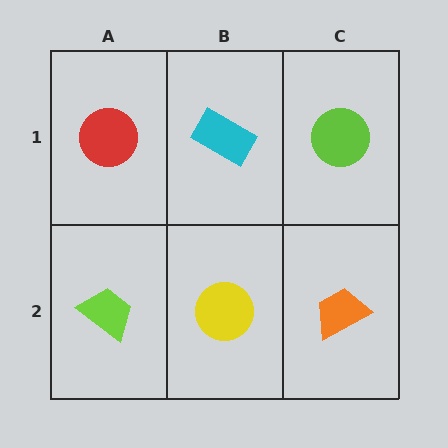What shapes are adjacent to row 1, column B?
A yellow circle (row 2, column B), a red circle (row 1, column A), a lime circle (row 1, column C).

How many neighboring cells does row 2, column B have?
3.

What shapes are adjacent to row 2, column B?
A cyan rectangle (row 1, column B), a lime trapezoid (row 2, column A), an orange trapezoid (row 2, column C).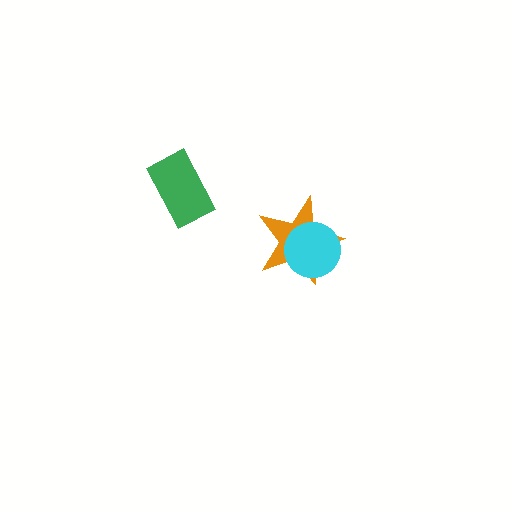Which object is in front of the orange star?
The cyan circle is in front of the orange star.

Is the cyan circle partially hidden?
No, no other shape covers it.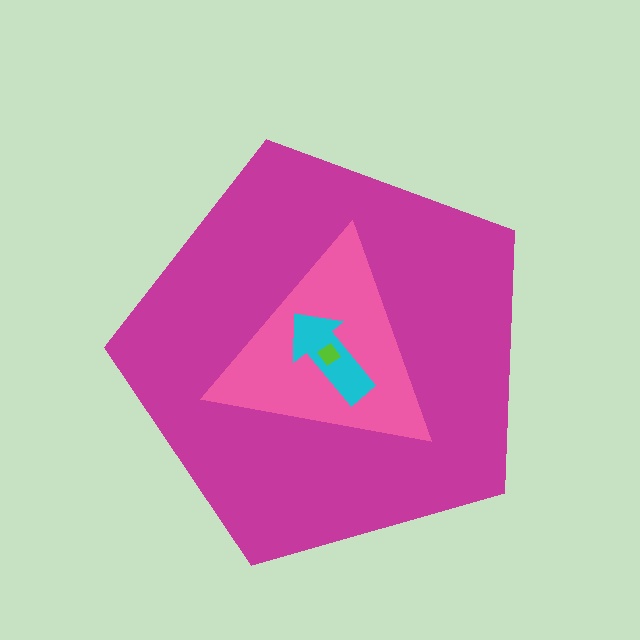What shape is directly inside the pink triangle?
The cyan arrow.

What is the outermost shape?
The magenta pentagon.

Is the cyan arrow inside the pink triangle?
Yes.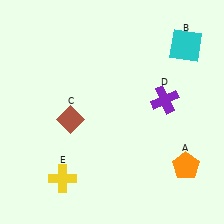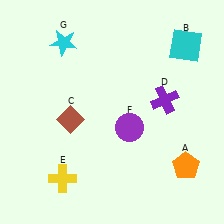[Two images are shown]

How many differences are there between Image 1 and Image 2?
There are 2 differences between the two images.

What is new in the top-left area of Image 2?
A cyan star (G) was added in the top-left area of Image 2.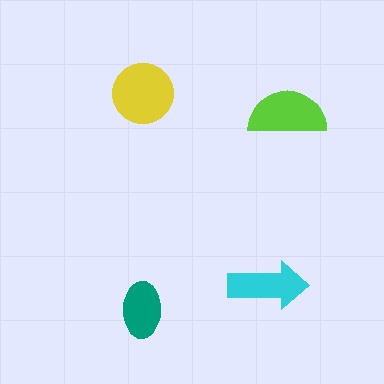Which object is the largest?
The yellow circle.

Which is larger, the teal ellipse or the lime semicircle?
The lime semicircle.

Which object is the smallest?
The teal ellipse.